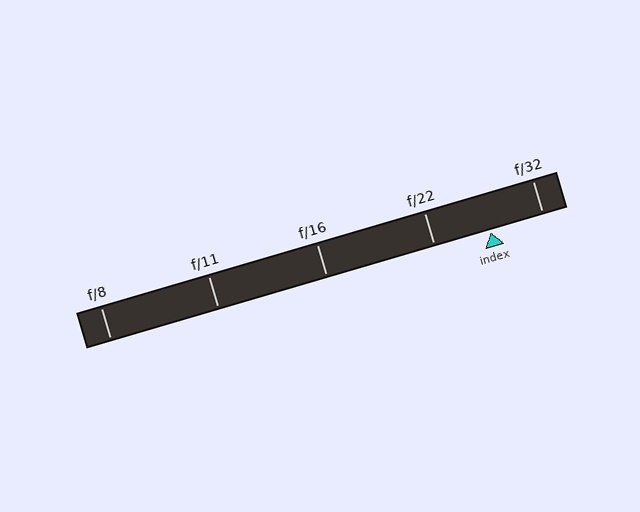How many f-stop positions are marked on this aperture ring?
There are 5 f-stop positions marked.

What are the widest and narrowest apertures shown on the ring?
The widest aperture shown is f/8 and the narrowest is f/32.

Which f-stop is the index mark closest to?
The index mark is closest to f/32.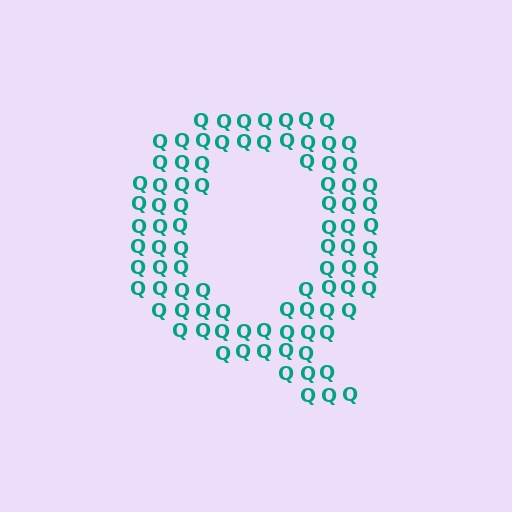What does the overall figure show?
The overall figure shows the letter Q.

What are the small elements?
The small elements are letter Q's.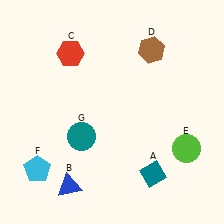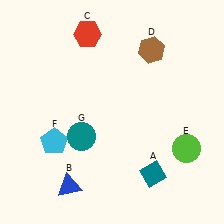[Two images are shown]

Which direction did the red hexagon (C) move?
The red hexagon (C) moved up.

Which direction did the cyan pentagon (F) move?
The cyan pentagon (F) moved up.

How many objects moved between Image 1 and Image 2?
2 objects moved between the two images.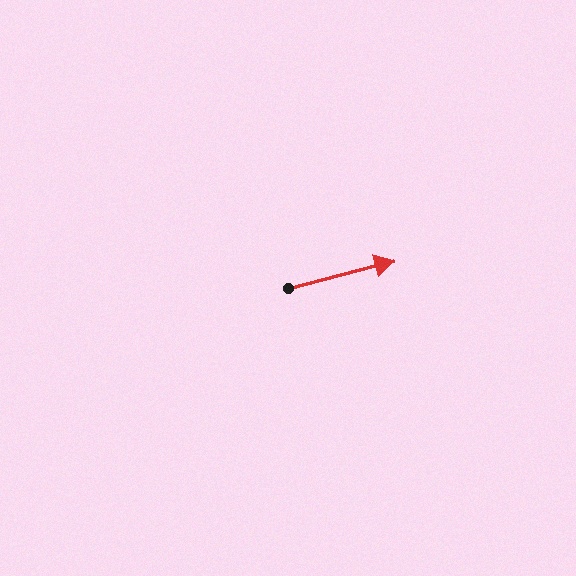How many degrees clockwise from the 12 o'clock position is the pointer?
Approximately 76 degrees.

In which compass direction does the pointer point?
East.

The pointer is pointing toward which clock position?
Roughly 3 o'clock.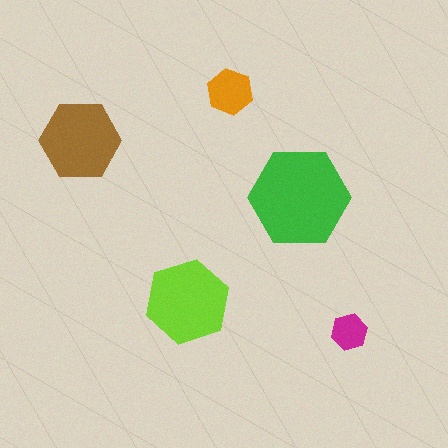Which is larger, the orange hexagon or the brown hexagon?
The brown one.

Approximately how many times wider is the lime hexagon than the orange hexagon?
About 2 times wider.